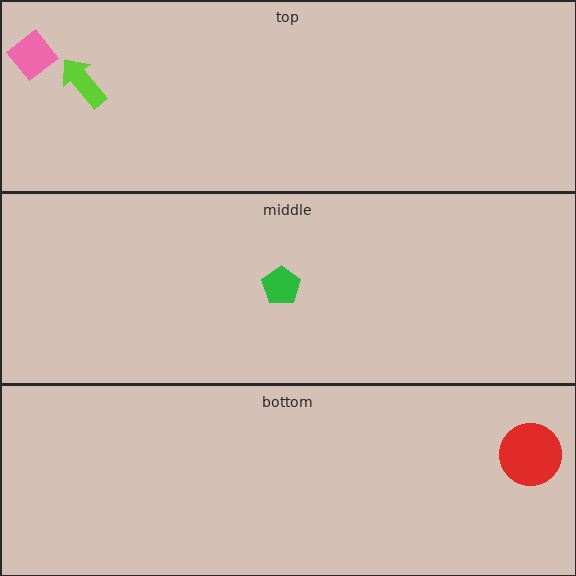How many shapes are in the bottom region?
1.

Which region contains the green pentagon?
The middle region.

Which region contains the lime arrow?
The top region.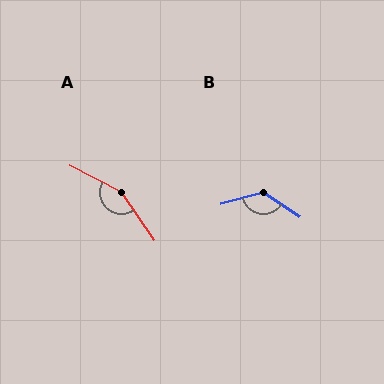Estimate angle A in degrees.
Approximately 151 degrees.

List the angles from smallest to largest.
B (131°), A (151°).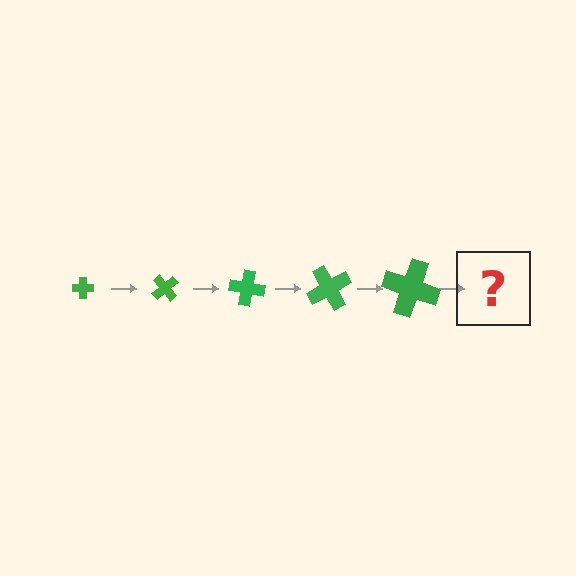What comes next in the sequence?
The next element should be a cross, larger than the previous one and rotated 250 degrees from the start.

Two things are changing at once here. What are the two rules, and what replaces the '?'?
The two rules are that the cross grows larger each step and it rotates 50 degrees each step. The '?' should be a cross, larger than the previous one and rotated 250 degrees from the start.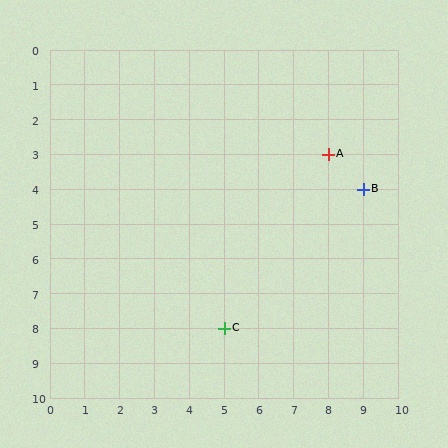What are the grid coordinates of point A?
Point A is at grid coordinates (8, 3).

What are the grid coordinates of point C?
Point C is at grid coordinates (5, 8).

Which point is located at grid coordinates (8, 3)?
Point A is at (8, 3).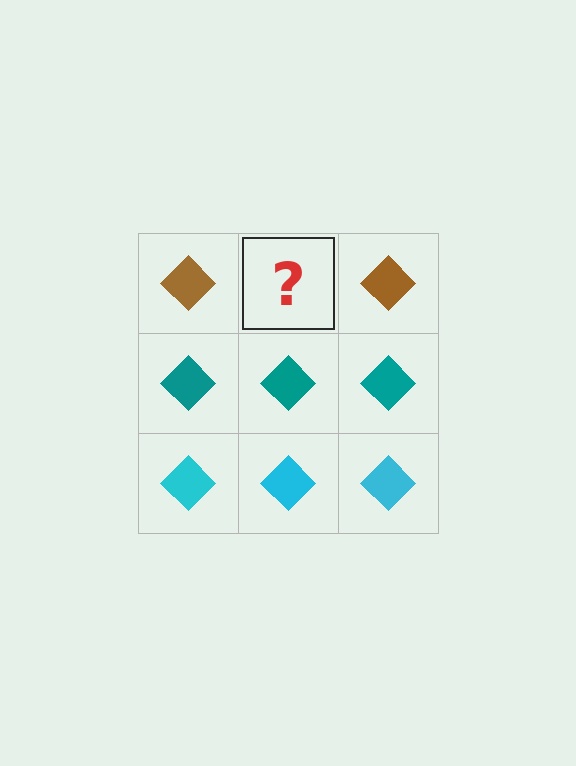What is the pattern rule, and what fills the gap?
The rule is that each row has a consistent color. The gap should be filled with a brown diamond.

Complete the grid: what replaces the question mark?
The question mark should be replaced with a brown diamond.